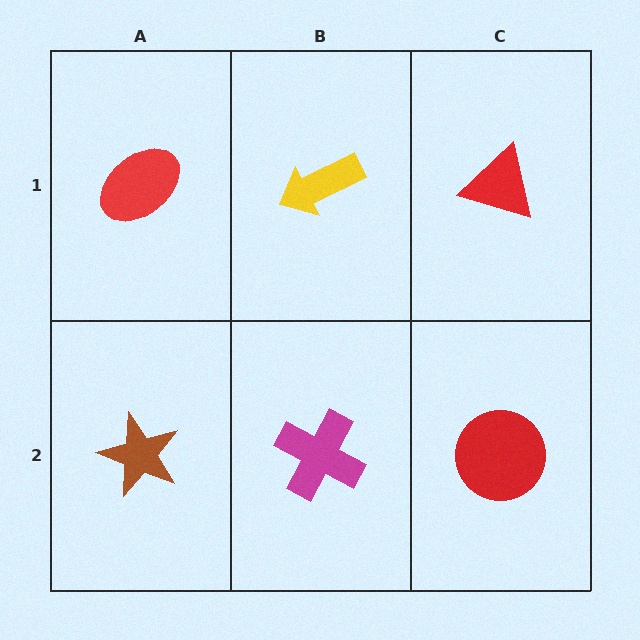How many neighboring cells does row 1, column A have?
2.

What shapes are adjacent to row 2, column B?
A yellow arrow (row 1, column B), a brown star (row 2, column A), a red circle (row 2, column C).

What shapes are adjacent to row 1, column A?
A brown star (row 2, column A), a yellow arrow (row 1, column B).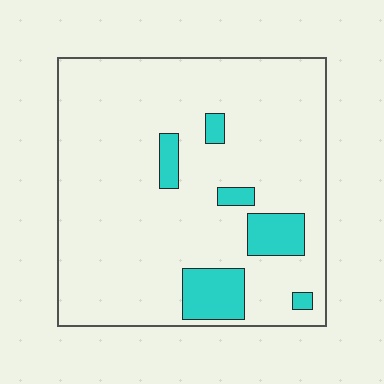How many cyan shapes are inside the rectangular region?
6.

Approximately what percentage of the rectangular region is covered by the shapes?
Approximately 10%.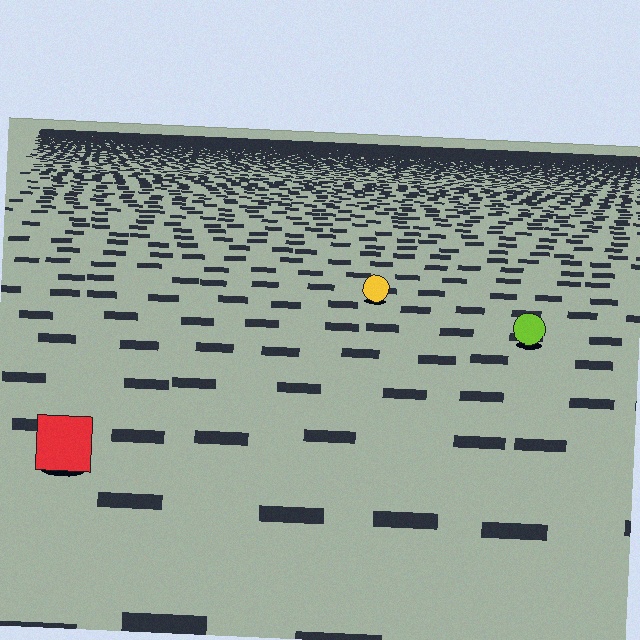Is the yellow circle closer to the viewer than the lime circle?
No. The lime circle is closer — you can tell from the texture gradient: the ground texture is coarser near it.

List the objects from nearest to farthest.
From nearest to farthest: the red square, the lime circle, the yellow circle.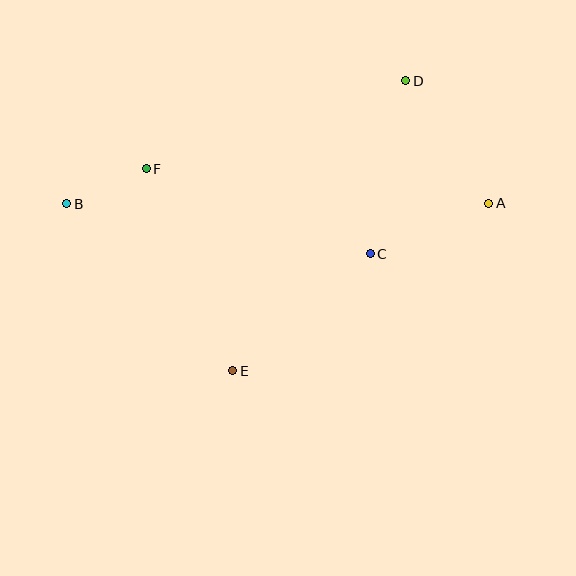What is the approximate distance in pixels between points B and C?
The distance between B and C is approximately 308 pixels.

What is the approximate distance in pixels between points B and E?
The distance between B and E is approximately 235 pixels.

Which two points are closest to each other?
Points B and F are closest to each other.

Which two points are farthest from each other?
Points A and B are farthest from each other.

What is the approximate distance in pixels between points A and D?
The distance between A and D is approximately 148 pixels.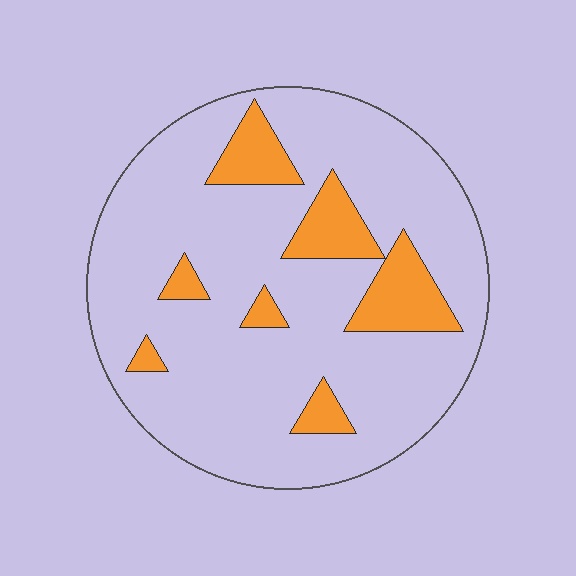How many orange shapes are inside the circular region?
7.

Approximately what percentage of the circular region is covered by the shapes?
Approximately 15%.